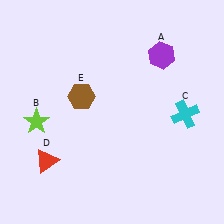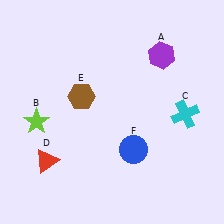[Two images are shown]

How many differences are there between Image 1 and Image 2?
There is 1 difference between the two images.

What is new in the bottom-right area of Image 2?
A blue circle (F) was added in the bottom-right area of Image 2.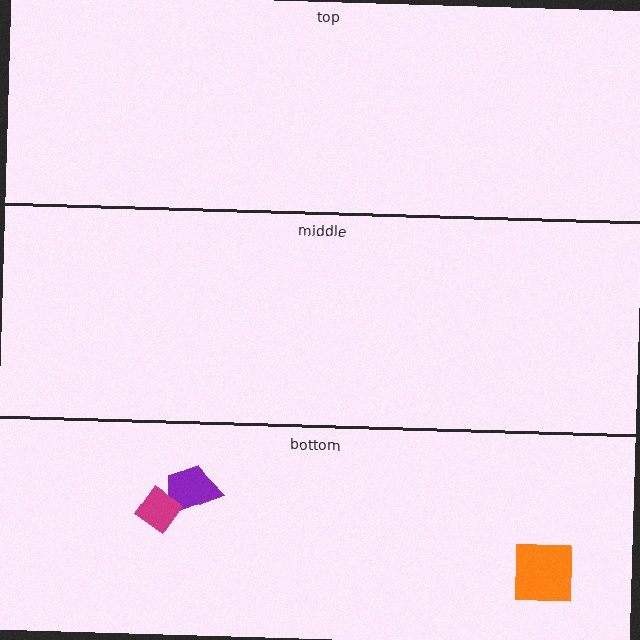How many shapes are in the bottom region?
3.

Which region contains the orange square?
The bottom region.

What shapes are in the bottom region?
The purple trapezoid, the magenta diamond, the orange square.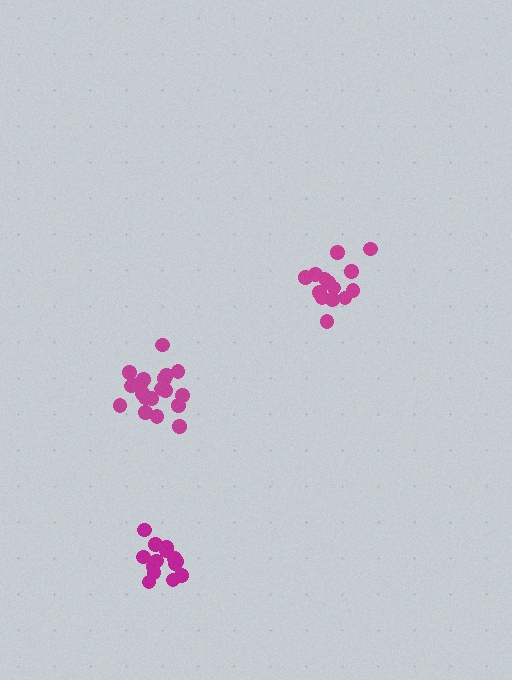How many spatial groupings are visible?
There are 3 spatial groupings.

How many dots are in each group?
Group 1: 20 dots, Group 2: 14 dots, Group 3: 14 dots (48 total).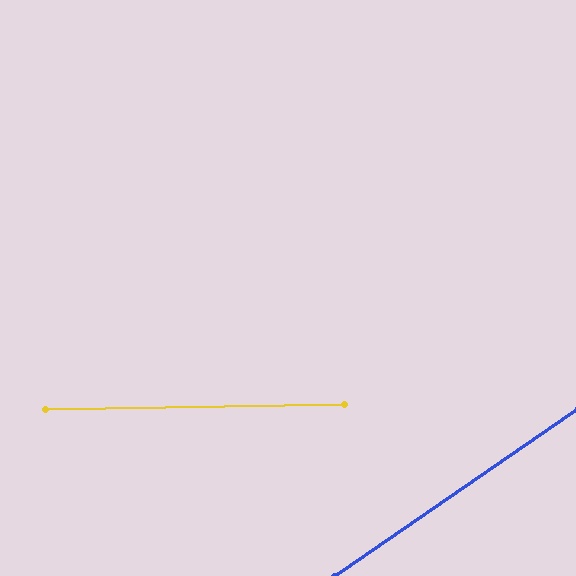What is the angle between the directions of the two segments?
Approximately 34 degrees.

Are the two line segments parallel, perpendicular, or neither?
Neither parallel nor perpendicular — they differ by about 34°.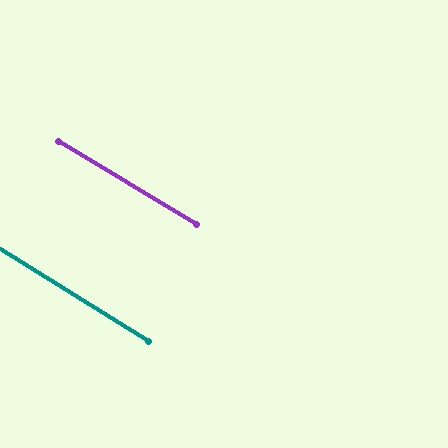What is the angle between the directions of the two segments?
Approximately 1 degree.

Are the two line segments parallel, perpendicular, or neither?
Parallel — their directions differ by only 0.6°.